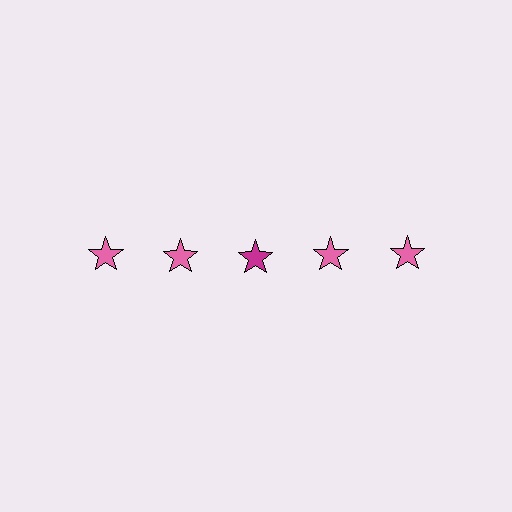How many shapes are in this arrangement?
There are 5 shapes arranged in a grid pattern.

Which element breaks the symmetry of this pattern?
The magenta star in the top row, center column breaks the symmetry. All other shapes are pink stars.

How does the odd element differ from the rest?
It has a different color: magenta instead of pink.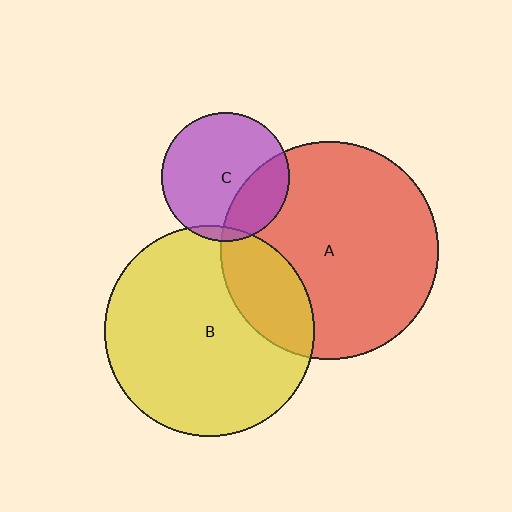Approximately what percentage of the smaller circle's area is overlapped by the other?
Approximately 20%.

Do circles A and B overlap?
Yes.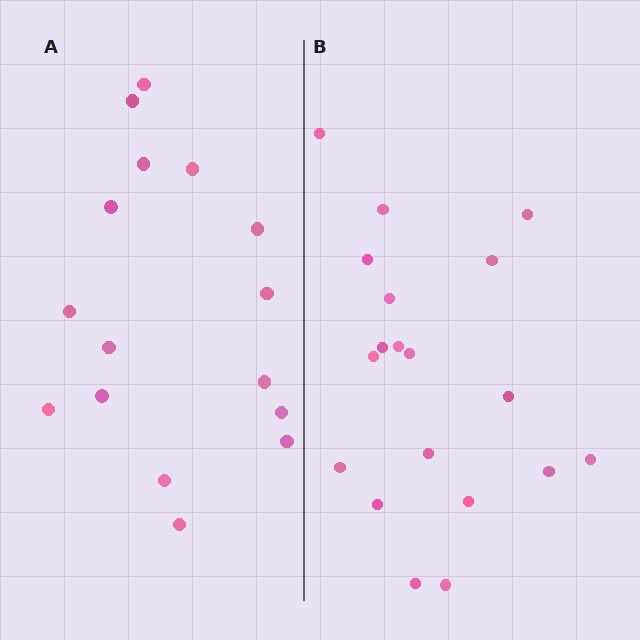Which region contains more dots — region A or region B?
Region B (the right region) has more dots.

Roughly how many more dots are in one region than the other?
Region B has just a few more — roughly 2 or 3 more dots than region A.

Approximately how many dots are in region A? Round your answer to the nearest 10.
About 20 dots. (The exact count is 16, which rounds to 20.)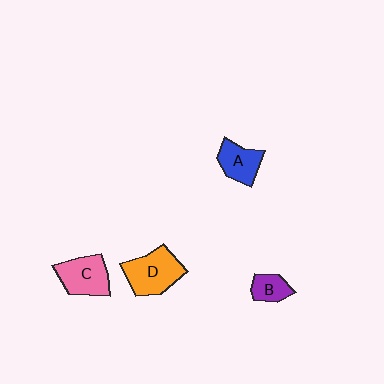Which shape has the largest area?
Shape D (orange).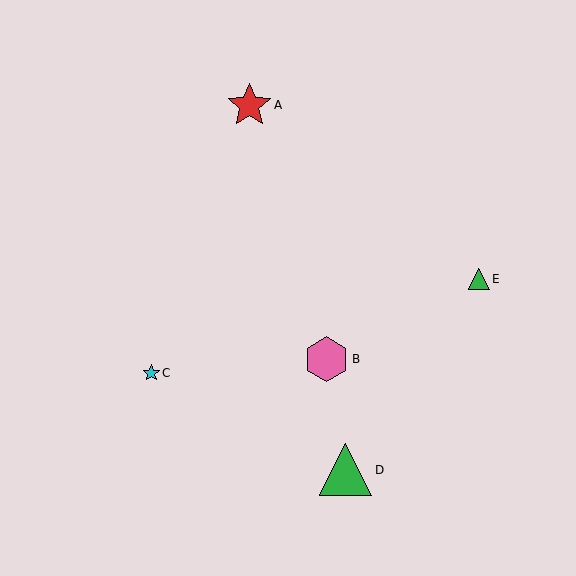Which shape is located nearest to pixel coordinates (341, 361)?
The pink hexagon (labeled B) at (327, 359) is nearest to that location.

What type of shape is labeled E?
Shape E is a green triangle.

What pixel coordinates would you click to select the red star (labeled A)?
Click at (249, 105) to select the red star A.